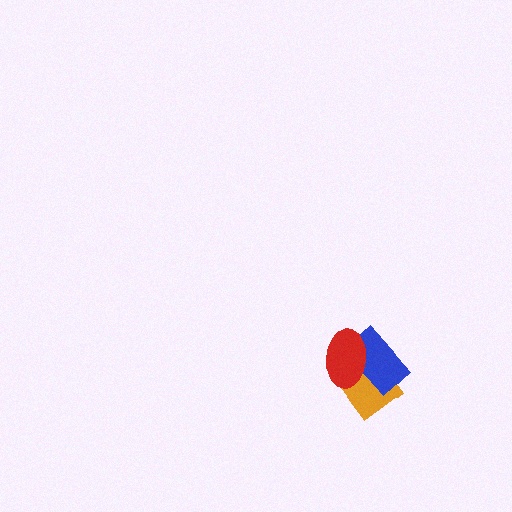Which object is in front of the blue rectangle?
The red ellipse is in front of the blue rectangle.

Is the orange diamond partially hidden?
Yes, it is partially covered by another shape.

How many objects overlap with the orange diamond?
2 objects overlap with the orange diamond.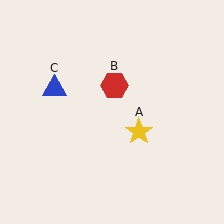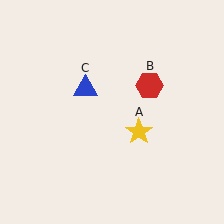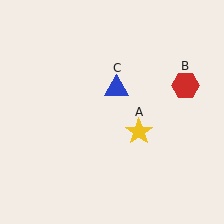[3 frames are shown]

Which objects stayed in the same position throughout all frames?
Yellow star (object A) remained stationary.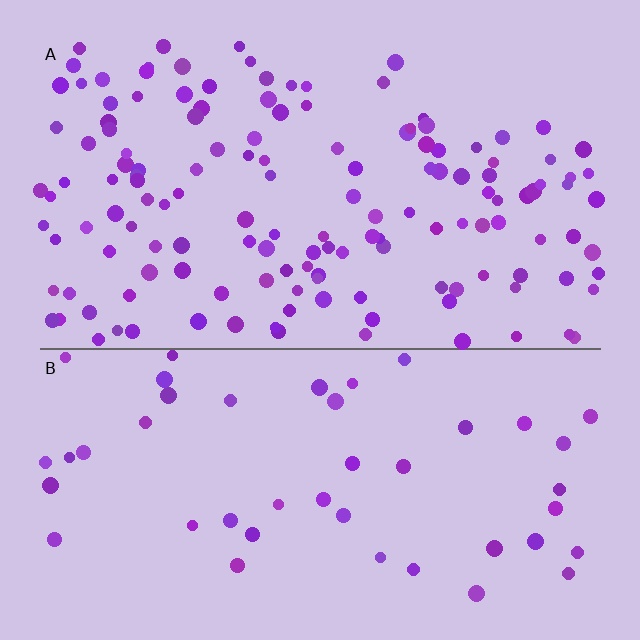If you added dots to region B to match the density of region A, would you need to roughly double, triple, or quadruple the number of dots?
Approximately triple.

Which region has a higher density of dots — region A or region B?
A (the top).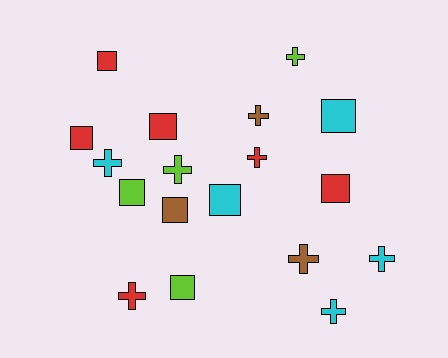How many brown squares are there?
There is 1 brown square.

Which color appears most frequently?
Red, with 6 objects.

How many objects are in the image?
There are 18 objects.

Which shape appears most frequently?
Cross, with 9 objects.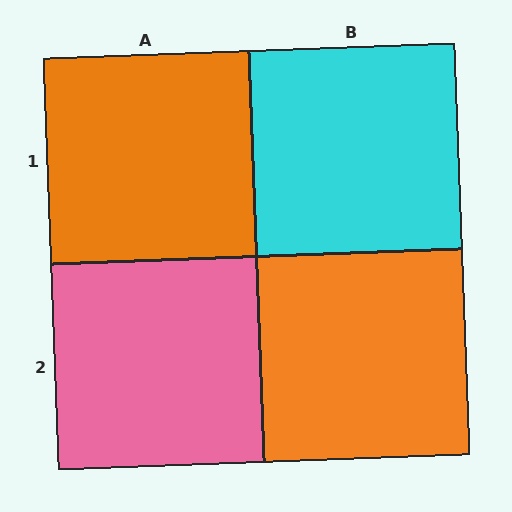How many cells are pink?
1 cell is pink.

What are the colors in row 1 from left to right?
Orange, cyan.